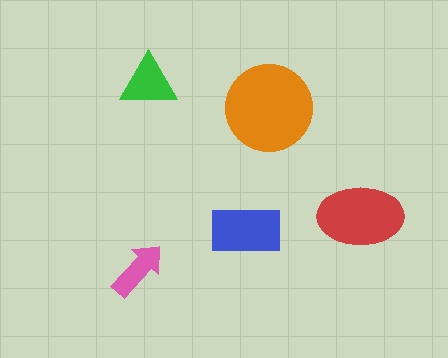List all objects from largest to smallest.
The orange circle, the red ellipse, the blue rectangle, the green triangle, the pink arrow.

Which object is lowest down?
The pink arrow is bottommost.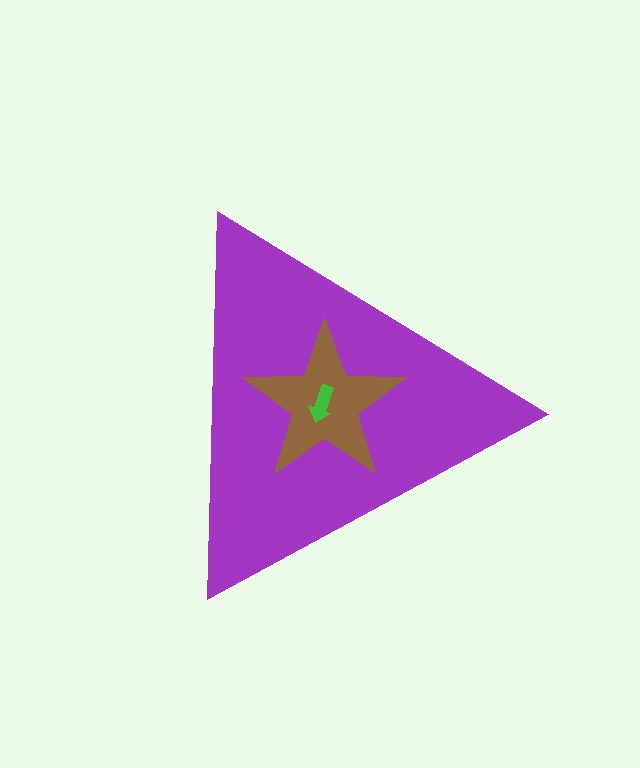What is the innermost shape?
The green arrow.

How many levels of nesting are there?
3.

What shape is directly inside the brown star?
The green arrow.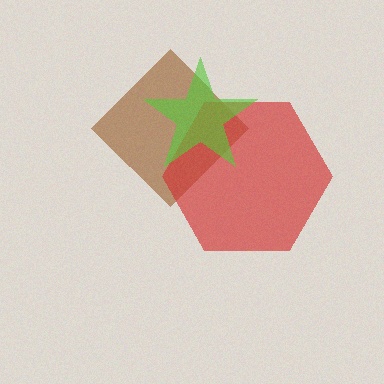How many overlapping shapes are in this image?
There are 3 overlapping shapes in the image.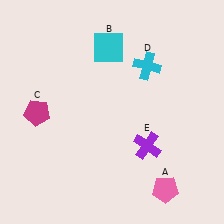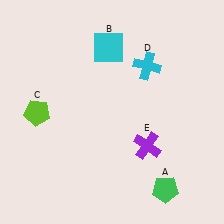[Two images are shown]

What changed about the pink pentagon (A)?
In Image 1, A is pink. In Image 2, it changed to green.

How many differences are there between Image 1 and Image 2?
There are 2 differences between the two images.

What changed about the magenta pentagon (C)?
In Image 1, C is magenta. In Image 2, it changed to lime.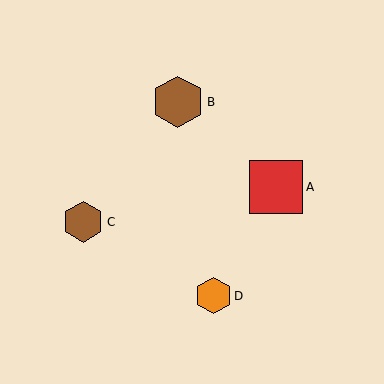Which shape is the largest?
The red square (labeled A) is the largest.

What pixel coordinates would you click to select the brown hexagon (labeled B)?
Click at (178, 102) to select the brown hexagon B.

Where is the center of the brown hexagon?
The center of the brown hexagon is at (178, 102).